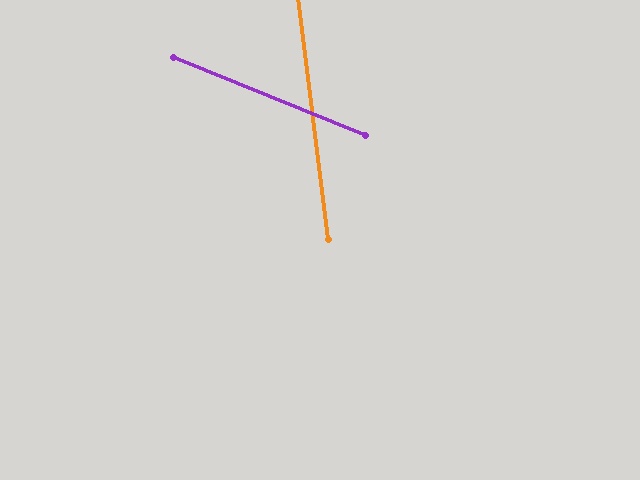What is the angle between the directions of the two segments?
Approximately 61 degrees.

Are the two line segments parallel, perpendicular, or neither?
Neither parallel nor perpendicular — they differ by about 61°.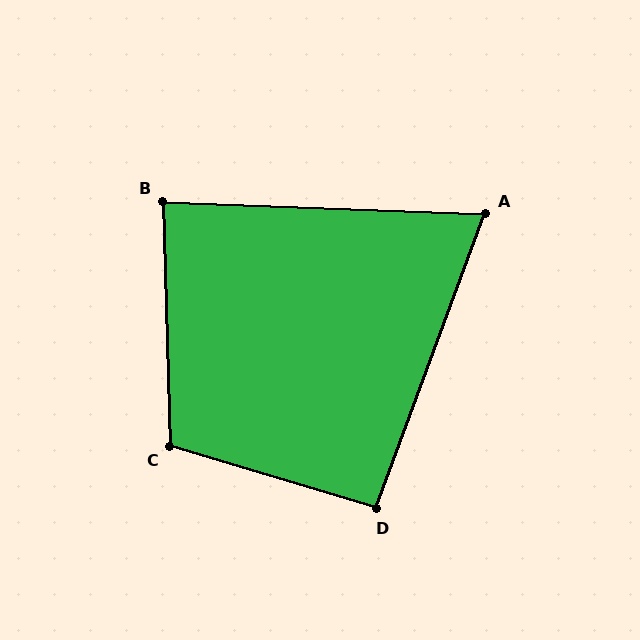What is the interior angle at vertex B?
Approximately 86 degrees (approximately right).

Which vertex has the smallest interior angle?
A, at approximately 72 degrees.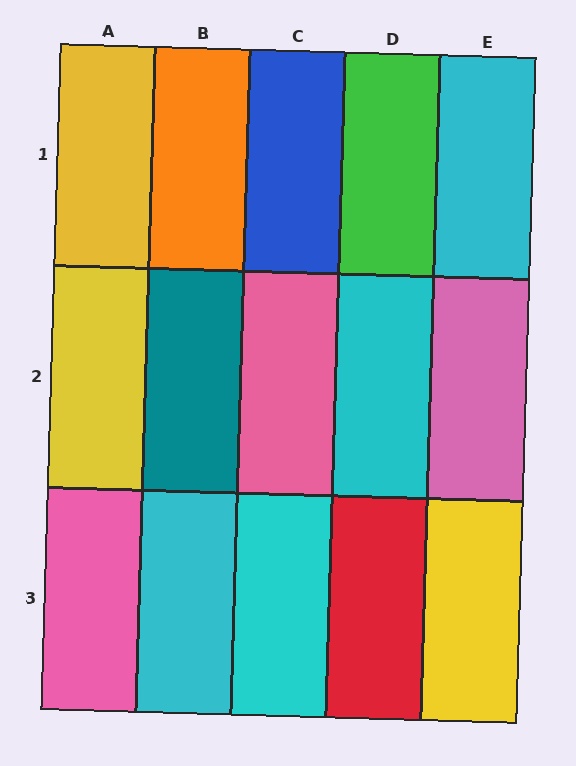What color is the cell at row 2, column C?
Pink.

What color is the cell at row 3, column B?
Cyan.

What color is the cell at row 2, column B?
Teal.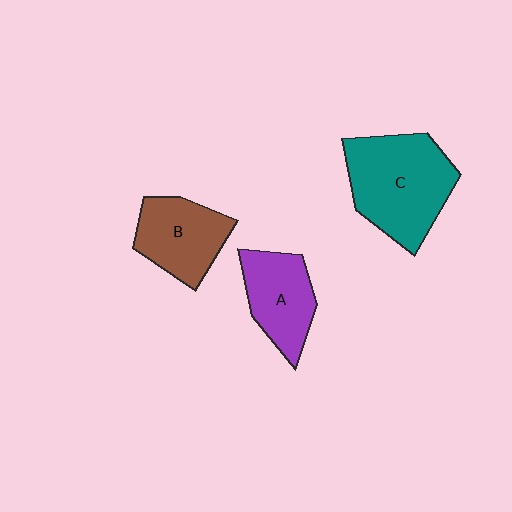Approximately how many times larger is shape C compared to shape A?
Approximately 1.6 times.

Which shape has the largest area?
Shape C (teal).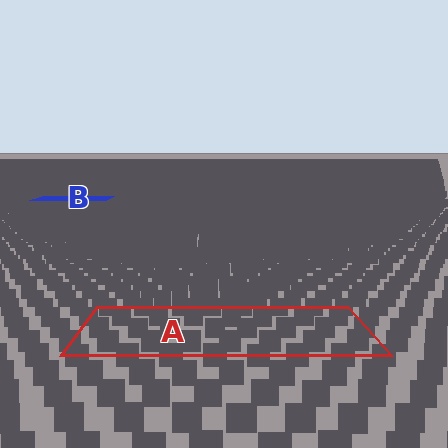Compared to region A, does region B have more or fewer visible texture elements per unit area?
Region B has more texture elements per unit area — they are packed more densely because it is farther away.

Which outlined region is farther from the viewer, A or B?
Region B is farther from the viewer — the texture elements inside it appear smaller and more densely packed.